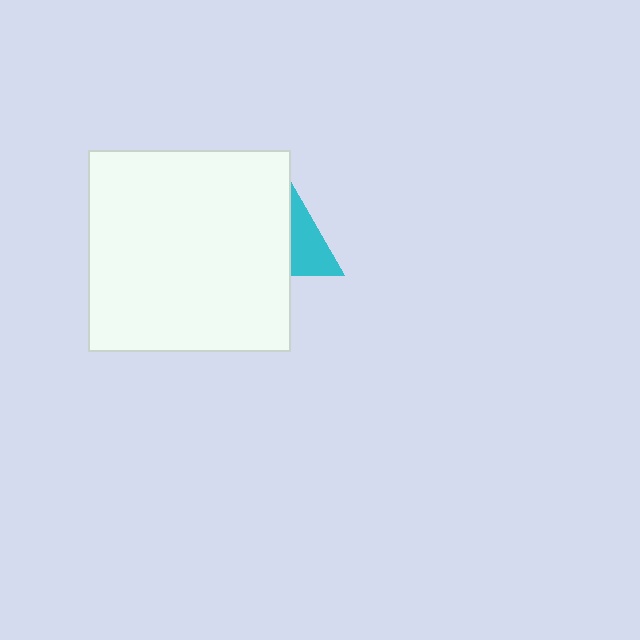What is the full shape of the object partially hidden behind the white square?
The partially hidden object is a cyan triangle.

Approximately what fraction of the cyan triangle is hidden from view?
Roughly 58% of the cyan triangle is hidden behind the white square.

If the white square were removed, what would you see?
You would see the complete cyan triangle.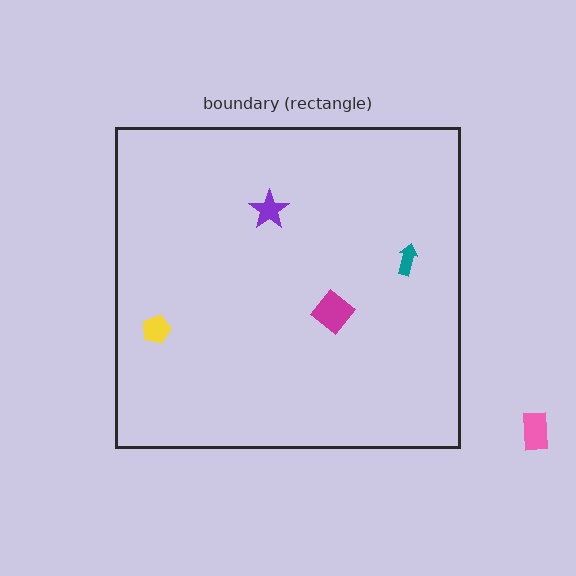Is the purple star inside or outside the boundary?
Inside.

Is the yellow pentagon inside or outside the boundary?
Inside.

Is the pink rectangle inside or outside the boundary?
Outside.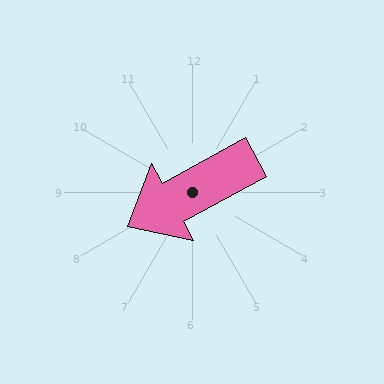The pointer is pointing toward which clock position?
Roughly 8 o'clock.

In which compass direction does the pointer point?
Southwest.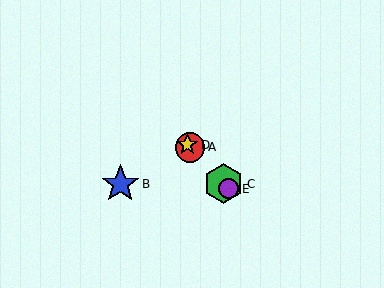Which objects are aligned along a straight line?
Objects A, C, D, E are aligned along a straight line.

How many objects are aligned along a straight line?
4 objects (A, C, D, E) are aligned along a straight line.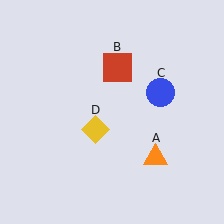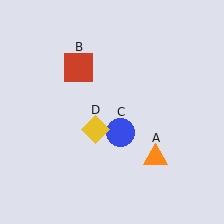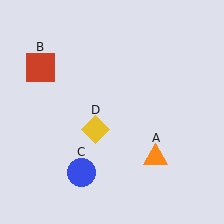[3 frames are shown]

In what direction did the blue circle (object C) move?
The blue circle (object C) moved down and to the left.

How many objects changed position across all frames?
2 objects changed position: red square (object B), blue circle (object C).